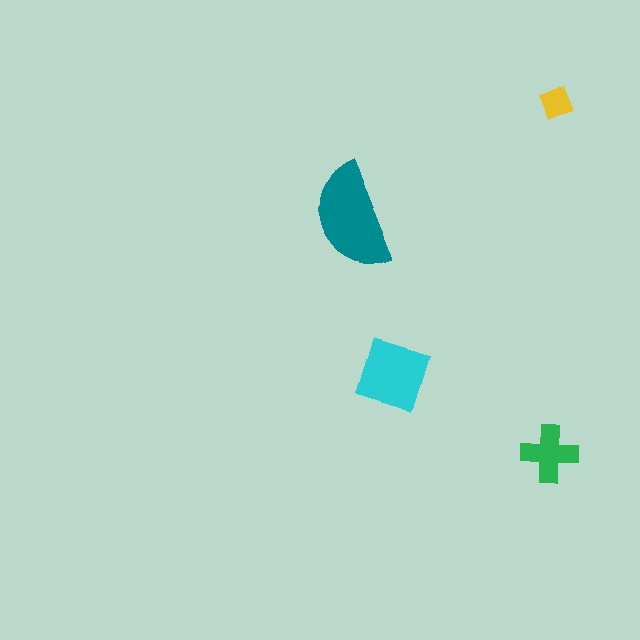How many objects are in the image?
There are 4 objects in the image.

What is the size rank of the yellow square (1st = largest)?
4th.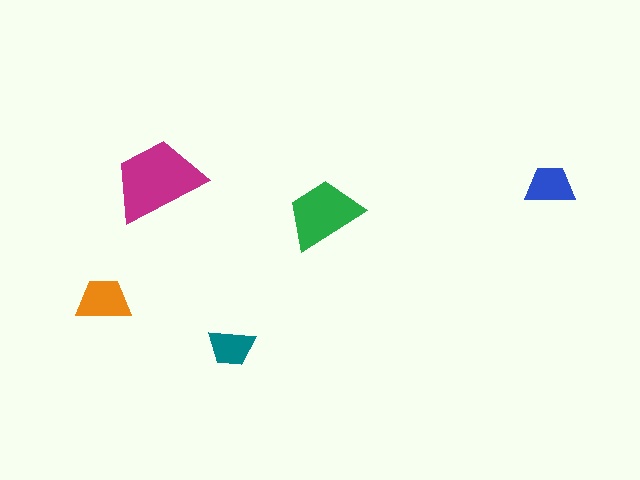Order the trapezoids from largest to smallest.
the magenta one, the green one, the orange one, the blue one, the teal one.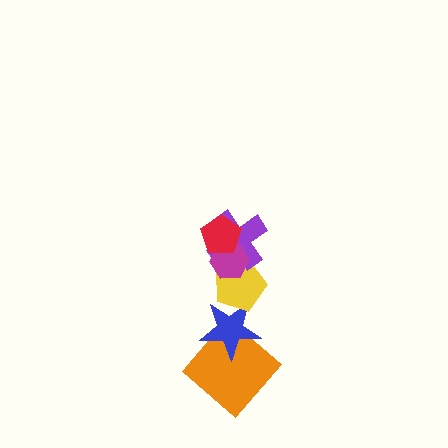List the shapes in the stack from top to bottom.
From top to bottom: the red pentagon, the magenta hexagon, the purple cross, the yellow pentagon, the blue star, the orange diamond.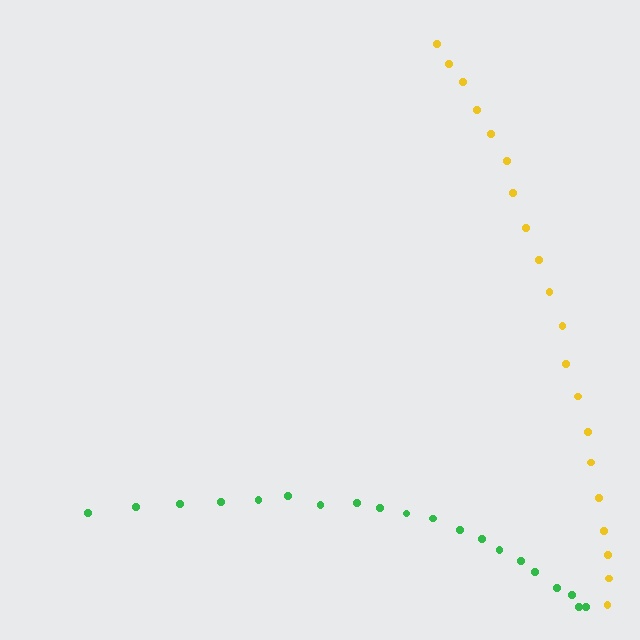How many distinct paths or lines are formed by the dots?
There are 2 distinct paths.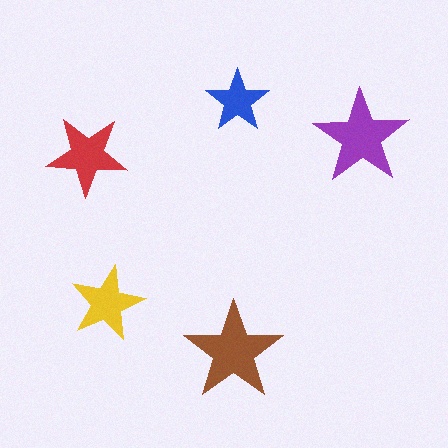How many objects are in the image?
There are 5 objects in the image.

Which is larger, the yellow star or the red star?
The red one.